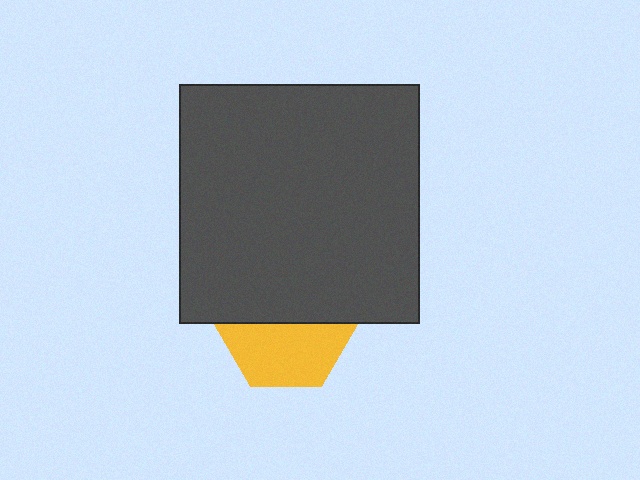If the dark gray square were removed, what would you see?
You would see the complete yellow hexagon.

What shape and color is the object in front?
The object in front is a dark gray square.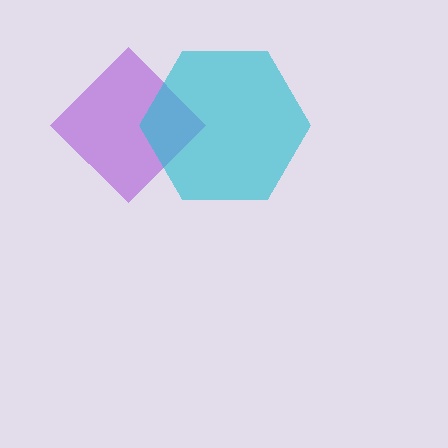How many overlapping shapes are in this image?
There are 2 overlapping shapes in the image.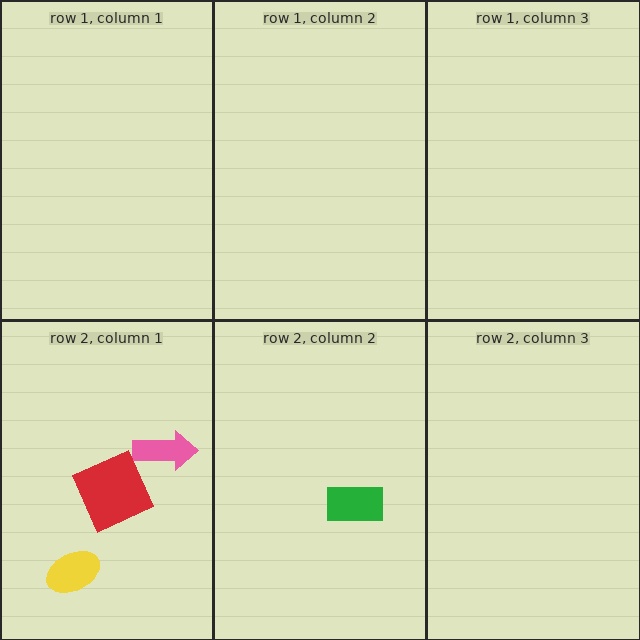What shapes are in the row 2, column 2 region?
The green rectangle.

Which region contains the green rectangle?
The row 2, column 2 region.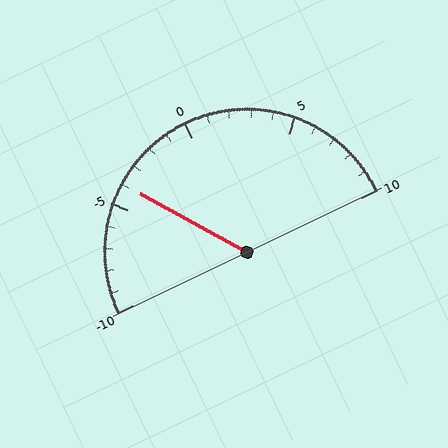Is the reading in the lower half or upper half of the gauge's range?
The reading is in the lower half of the range (-10 to 10).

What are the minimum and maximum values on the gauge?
The gauge ranges from -10 to 10.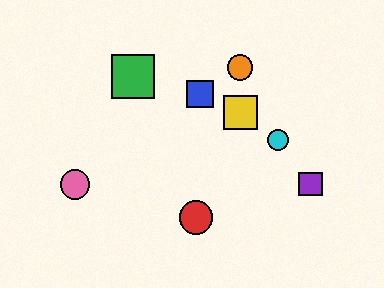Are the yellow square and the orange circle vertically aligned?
Yes, both are at x≈240.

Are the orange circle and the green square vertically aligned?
No, the orange circle is at x≈240 and the green square is at x≈133.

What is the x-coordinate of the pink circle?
The pink circle is at x≈75.